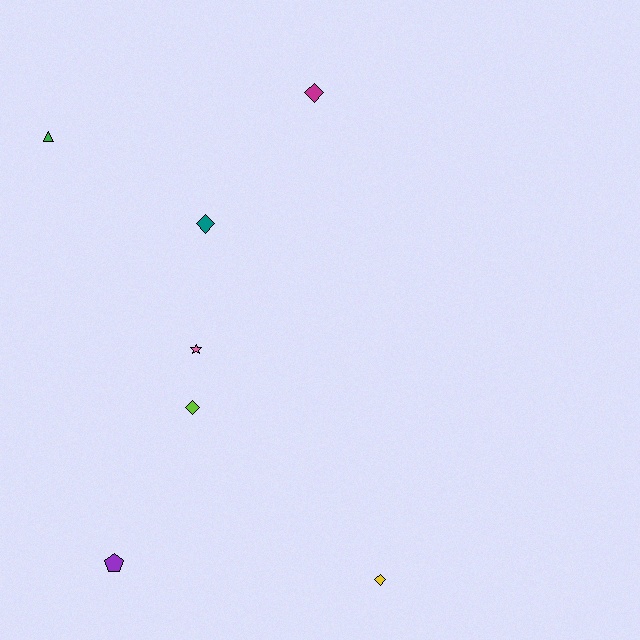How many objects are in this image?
There are 7 objects.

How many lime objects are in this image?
There is 1 lime object.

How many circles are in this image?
There are no circles.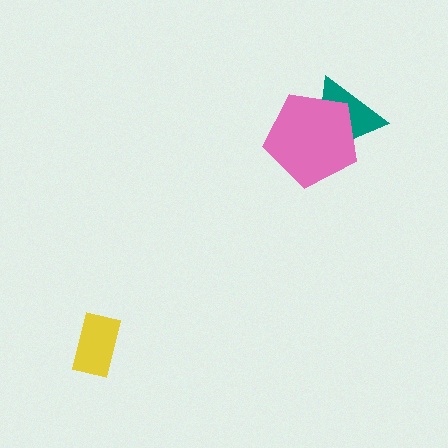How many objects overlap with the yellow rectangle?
0 objects overlap with the yellow rectangle.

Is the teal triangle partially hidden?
Yes, it is partially covered by another shape.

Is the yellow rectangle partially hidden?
No, no other shape covers it.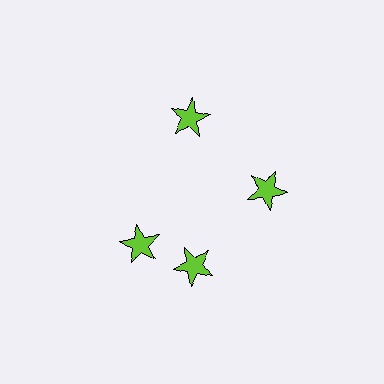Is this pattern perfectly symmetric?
No. The 4 lime stars are arranged in a ring, but one element near the 9 o'clock position is rotated out of alignment along the ring, breaking the 4-fold rotational symmetry.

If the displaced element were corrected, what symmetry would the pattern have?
It would have 4-fold rotational symmetry — the pattern would map onto itself every 90 degrees.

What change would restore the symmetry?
The symmetry would be restored by rotating it back into even spacing with its neighbors so that all 4 stars sit at equal angles and equal distance from the center.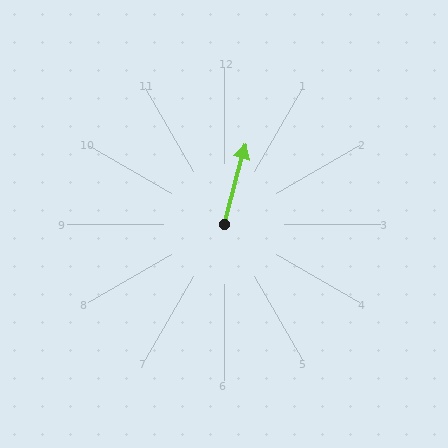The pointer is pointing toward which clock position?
Roughly 12 o'clock.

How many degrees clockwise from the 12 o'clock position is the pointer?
Approximately 15 degrees.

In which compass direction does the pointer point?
North.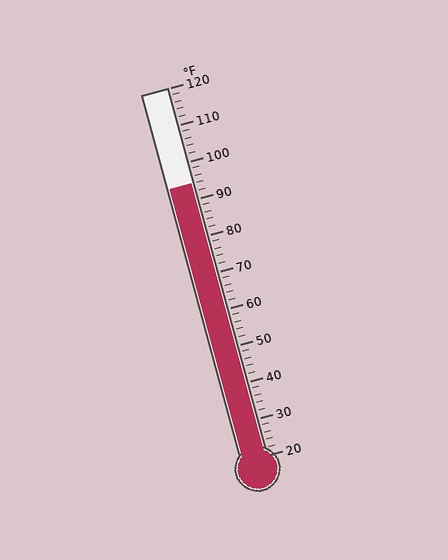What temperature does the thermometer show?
The thermometer shows approximately 94°F.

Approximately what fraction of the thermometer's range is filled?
The thermometer is filled to approximately 75% of its range.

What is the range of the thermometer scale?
The thermometer scale ranges from 20°F to 120°F.